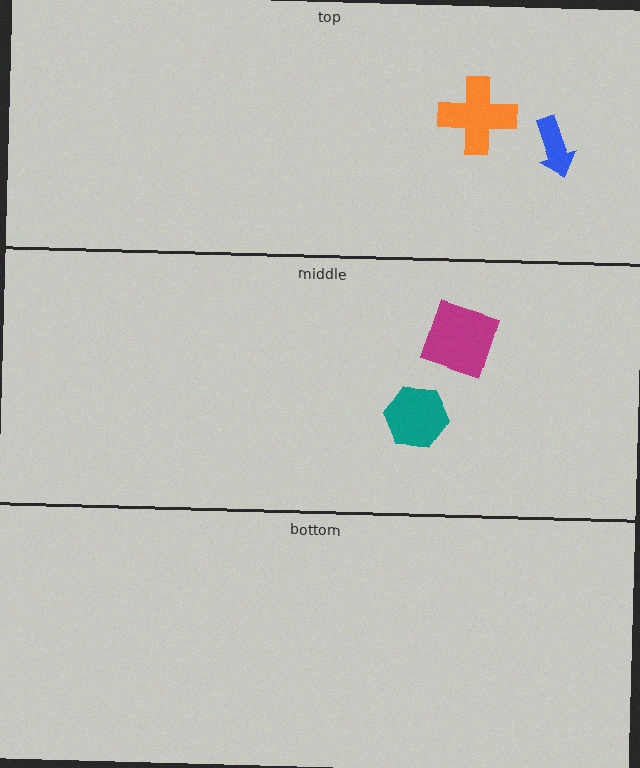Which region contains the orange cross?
The top region.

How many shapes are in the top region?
2.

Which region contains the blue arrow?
The top region.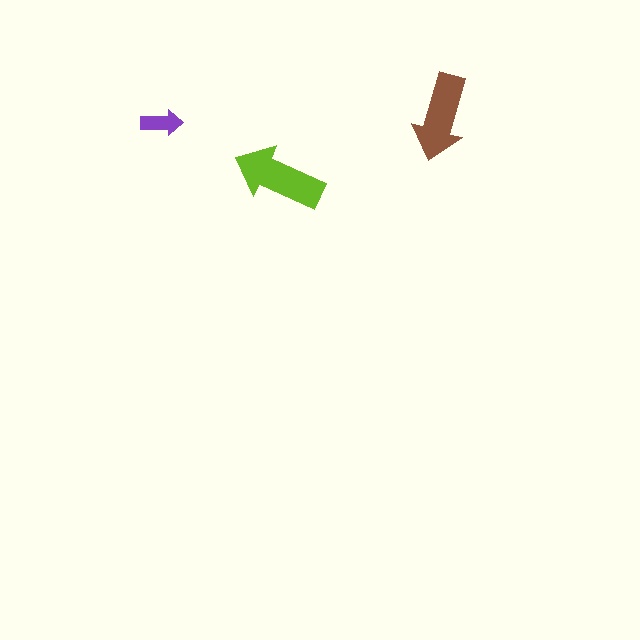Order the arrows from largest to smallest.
the lime one, the brown one, the purple one.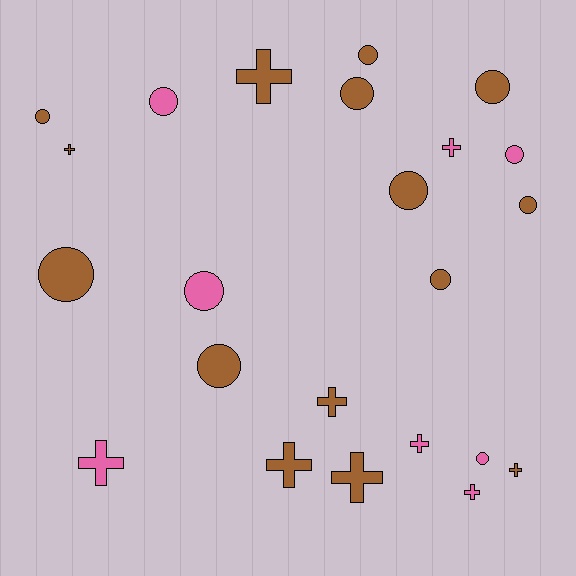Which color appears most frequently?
Brown, with 15 objects.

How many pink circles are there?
There are 4 pink circles.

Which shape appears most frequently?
Circle, with 13 objects.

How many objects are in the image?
There are 23 objects.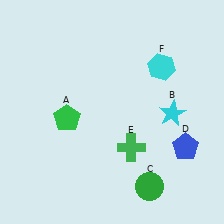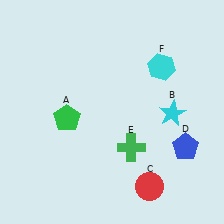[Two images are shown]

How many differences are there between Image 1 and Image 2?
There is 1 difference between the two images.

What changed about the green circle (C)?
In Image 1, C is green. In Image 2, it changed to red.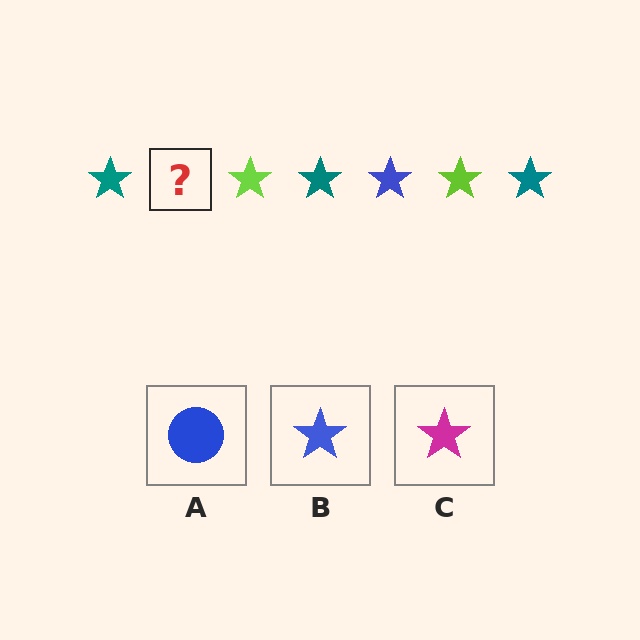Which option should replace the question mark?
Option B.